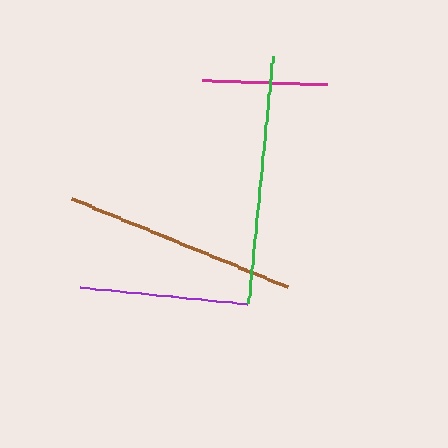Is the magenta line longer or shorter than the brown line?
The brown line is longer than the magenta line.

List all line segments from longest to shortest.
From longest to shortest: green, brown, purple, magenta.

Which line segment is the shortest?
The magenta line is the shortest at approximately 125 pixels.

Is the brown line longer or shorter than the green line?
The green line is longer than the brown line.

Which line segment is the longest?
The green line is the longest at approximately 249 pixels.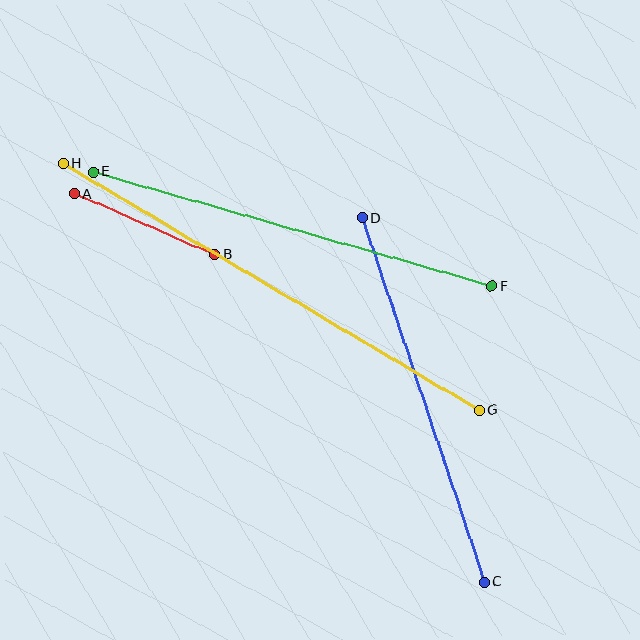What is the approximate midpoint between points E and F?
The midpoint is at approximately (293, 229) pixels.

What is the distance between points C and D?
The distance is approximately 384 pixels.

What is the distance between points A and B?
The distance is approximately 152 pixels.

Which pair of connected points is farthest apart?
Points G and H are farthest apart.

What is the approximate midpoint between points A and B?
The midpoint is at approximately (145, 224) pixels.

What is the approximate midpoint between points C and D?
The midpoint is at approximately (423, 400) pixels.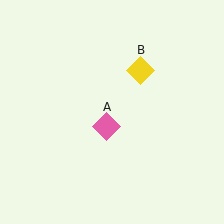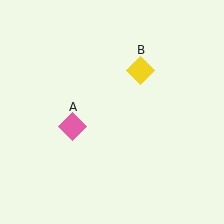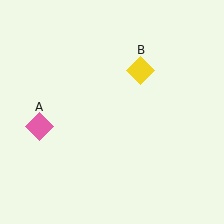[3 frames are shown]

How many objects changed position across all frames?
1 object changed position: pink diamond (object A).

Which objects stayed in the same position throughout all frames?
Yellow diamond (object B) remained stationary.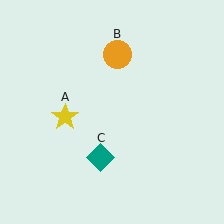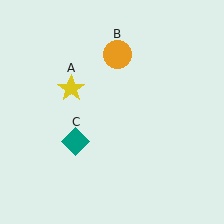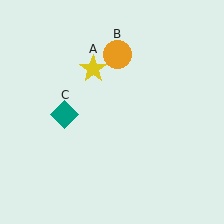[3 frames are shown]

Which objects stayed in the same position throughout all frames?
Orange circle (object B) remained stationary.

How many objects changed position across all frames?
2 objects changed position: yellow star (object A), teal diamond (object C).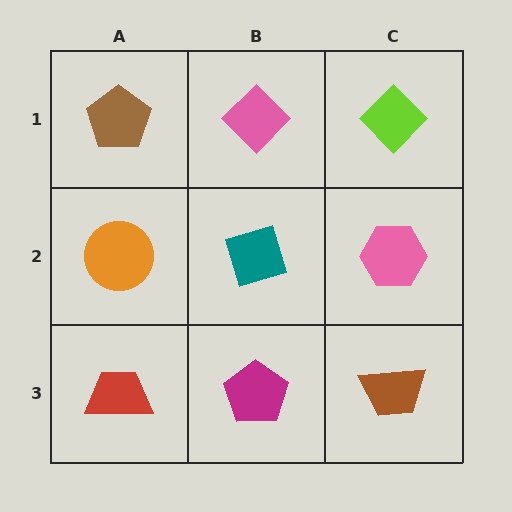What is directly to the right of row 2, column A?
A teal diamond.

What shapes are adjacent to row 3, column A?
An orange circle (row 2, column A), a magenta pentagon (row 3, column B).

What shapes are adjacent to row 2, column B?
A pink diamond (row 1, column B), a magenta pentagon (row 3, column B), an orange circle (row 2, column A), a pink hexagon (row 2, column C).